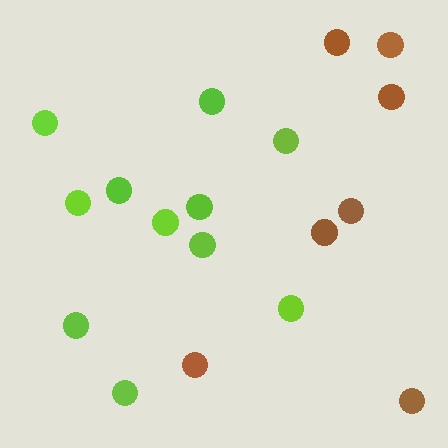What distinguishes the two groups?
There are 2 groups: one group of lime circles (11) and one group of brown circles (7).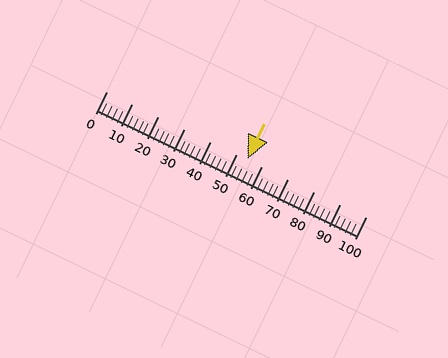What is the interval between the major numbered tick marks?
The major tick marks are spaced 10 units apart.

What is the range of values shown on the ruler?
The ruler shows values from 0 to 100.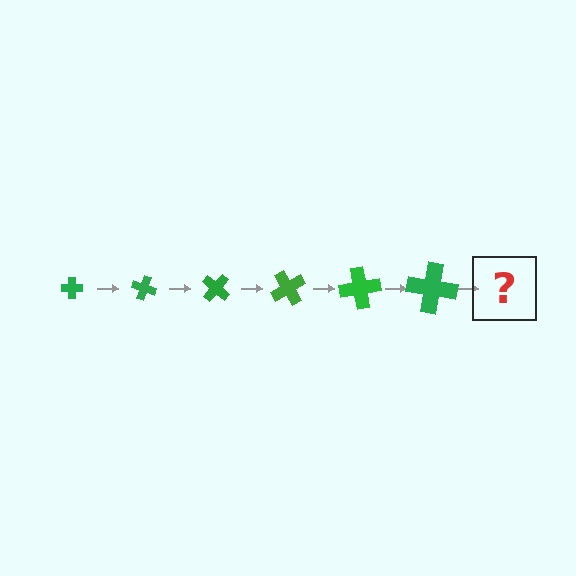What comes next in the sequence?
The next element should be a cross, larger than the previous one and rotated 120 degrees from the start.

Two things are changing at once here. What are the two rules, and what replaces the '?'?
The two rules are that the cross grows larger each step and it rotates 20 degrees each step. The '?' should be a cross, larger than the previous one and rotated 120 degrees from the start.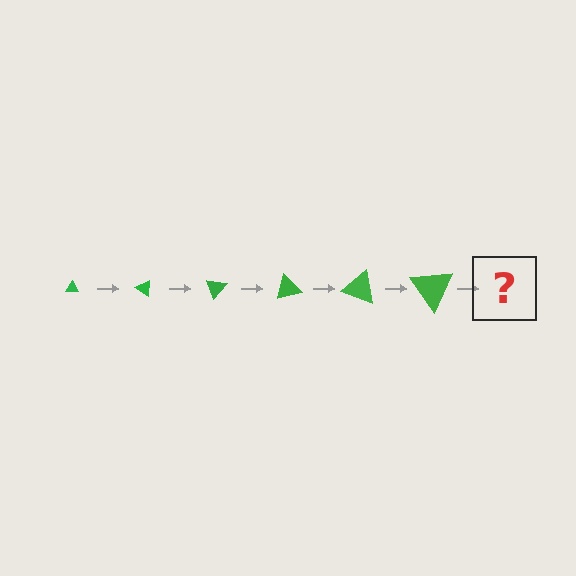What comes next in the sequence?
The next element should be a triangle, larger than the previous one and rotated 210 degrees from the start.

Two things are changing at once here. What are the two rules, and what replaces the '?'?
The two rules are that the triangle grows larger each step and it rotates 35 degrees each step. The '?' should be a triangle, larger than the previous one and rotated 210 degrees from the start.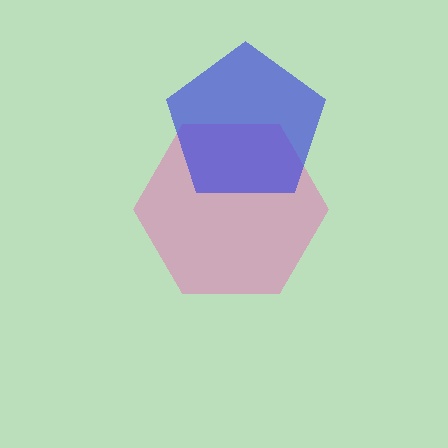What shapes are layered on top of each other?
The layered shapes are: a pink hexagon, a blue pentagon.